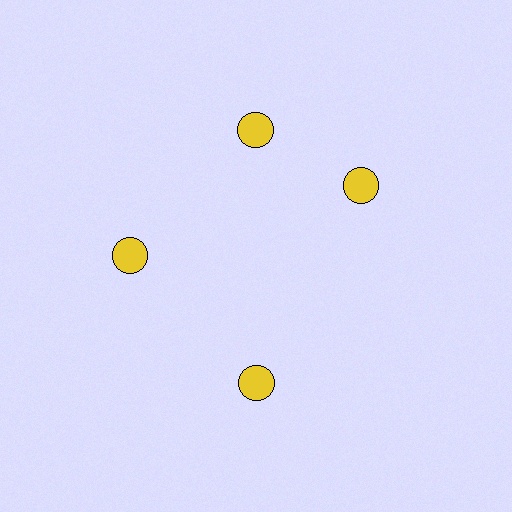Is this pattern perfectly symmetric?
No. The 4 yellow circles are arranged in a ring, but one element near the 3 o'clock position is rotated out of alignment along the ring, breaking the 4-fold rotational symmetry.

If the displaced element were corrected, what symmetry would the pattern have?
It would have 4-fold rotational symmetry — the pattern would map onto itself every 90 degrees.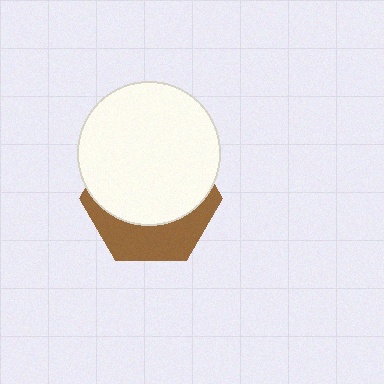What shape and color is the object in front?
The object in front is a white circle.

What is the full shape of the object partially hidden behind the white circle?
The partially hidden object is a brown hexagon.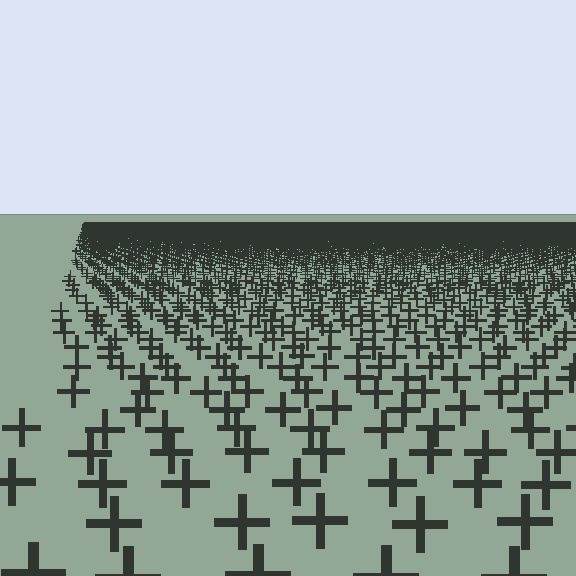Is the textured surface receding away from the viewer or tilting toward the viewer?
The surface is receding away from the viewer. Texture elements get smaller and denser toward the top.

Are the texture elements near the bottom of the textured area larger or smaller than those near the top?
Larger. Near the bottom, elements are closer to the viewer and appear at a bigger on-screen size.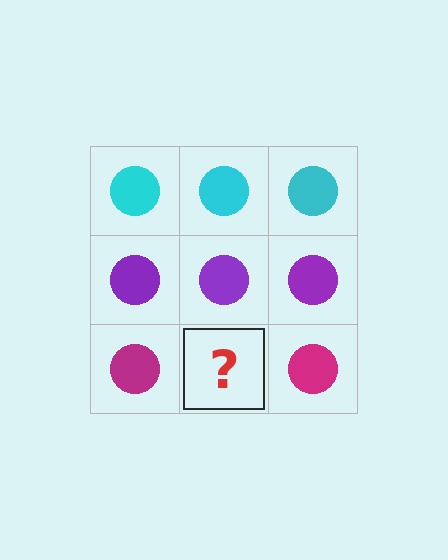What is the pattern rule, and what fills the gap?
The rule is that each row has a consistent color. The gap should be filled with a magenta circle.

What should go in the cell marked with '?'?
The missing cell should contain a magenta circle.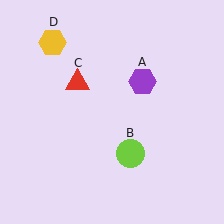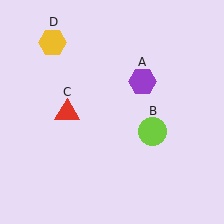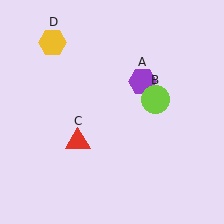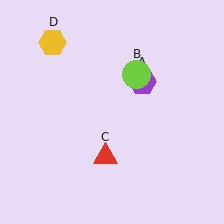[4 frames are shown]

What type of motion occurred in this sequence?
The lime circle (object B), red triangle (object C) rotated counterclockwise around the center of the scene.